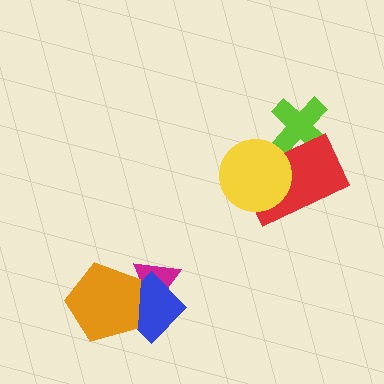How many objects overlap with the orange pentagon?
2 objects overlap with the orange pentagon.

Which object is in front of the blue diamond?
The orange pentagon is in front of the blue diamond.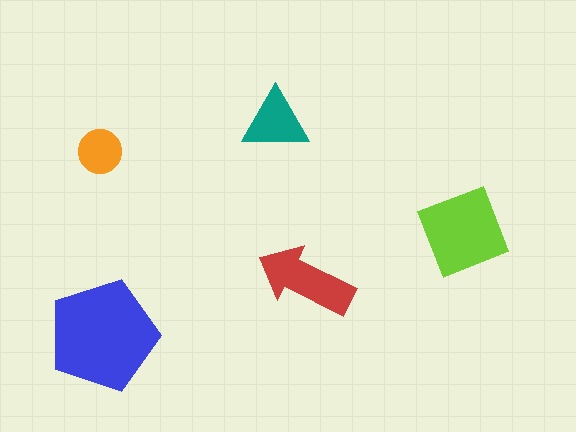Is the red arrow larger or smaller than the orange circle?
Larger.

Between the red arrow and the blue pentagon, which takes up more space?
The blue pentagon.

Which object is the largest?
The blue pentagon.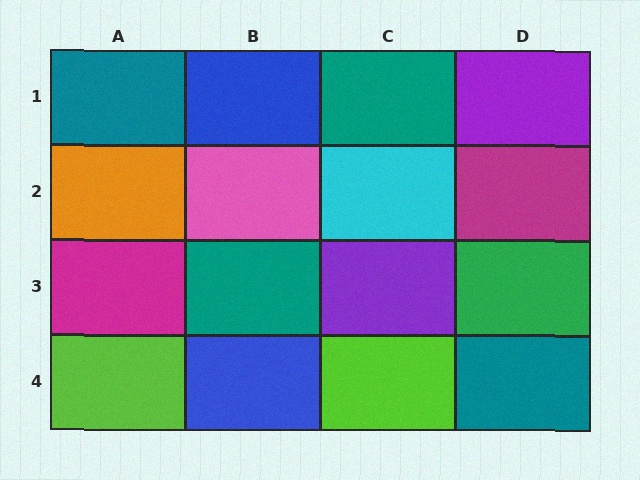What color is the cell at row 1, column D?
Purple.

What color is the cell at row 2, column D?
Magenta.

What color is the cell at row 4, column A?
Lime.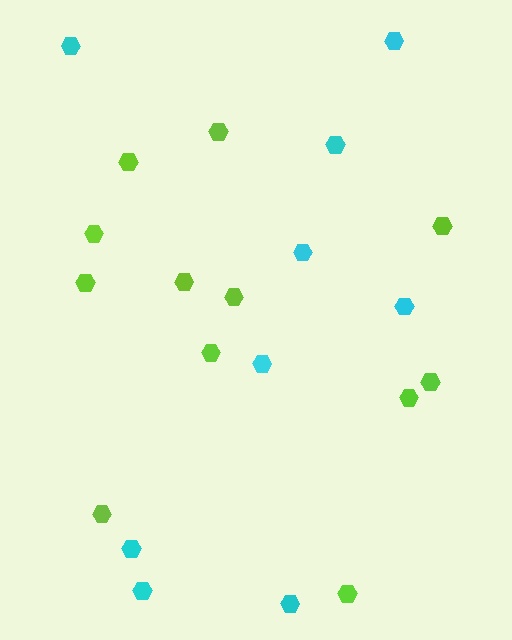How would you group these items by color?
There are 2 groups: one group of lime hexagons (12) and one group of cyan hexagons (9).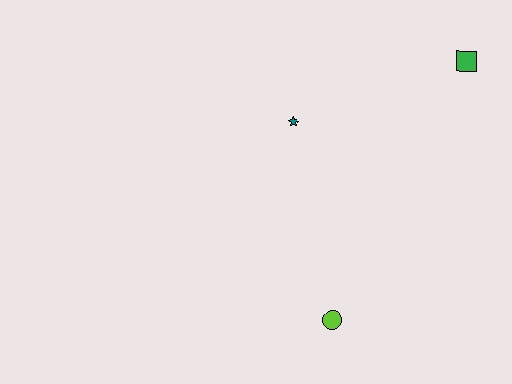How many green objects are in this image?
There is 1 green object.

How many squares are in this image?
There is 1 square.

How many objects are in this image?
There are 3 objects.